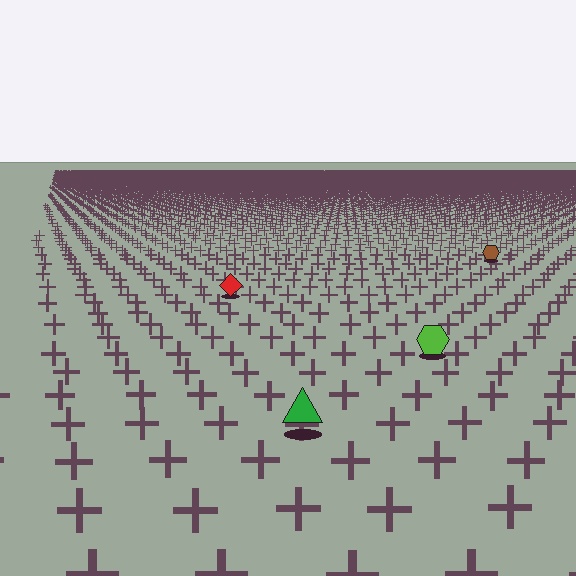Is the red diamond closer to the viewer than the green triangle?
No. The green triangle is closer — you can tell from the texture gradient: the ground texture is coarser near it.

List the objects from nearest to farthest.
From nearest to farthest: the green triangle, the lime hexagon, the red diamond, the brown hexagon.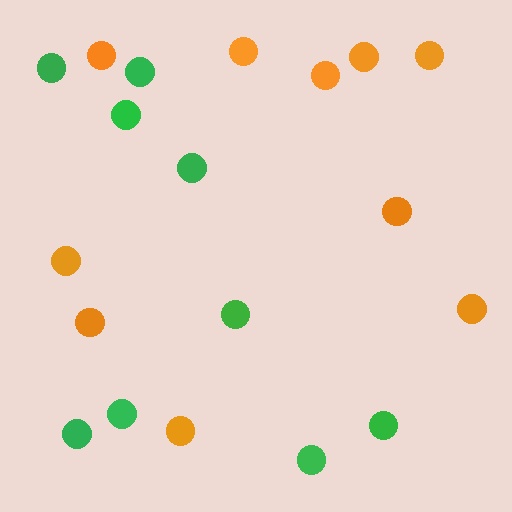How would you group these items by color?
There are 2 groups: one group of orange circles (10) and one group of green circles (9).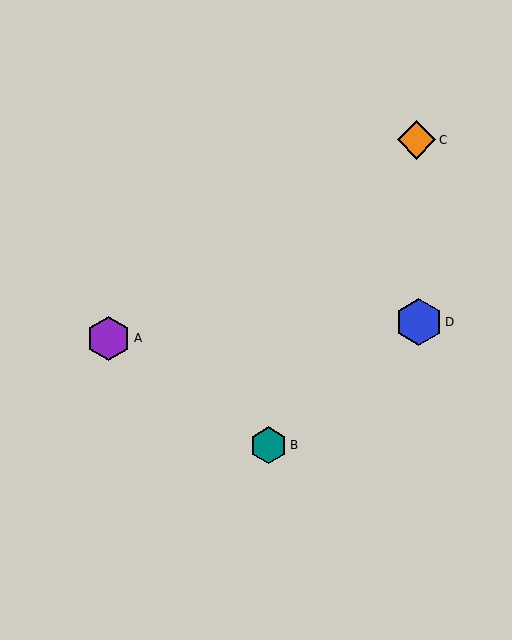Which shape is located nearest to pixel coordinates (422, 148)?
The orange diamond (labeled C) at (416, 140) is nearest to that location.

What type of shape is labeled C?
Shape C is an orange diamond.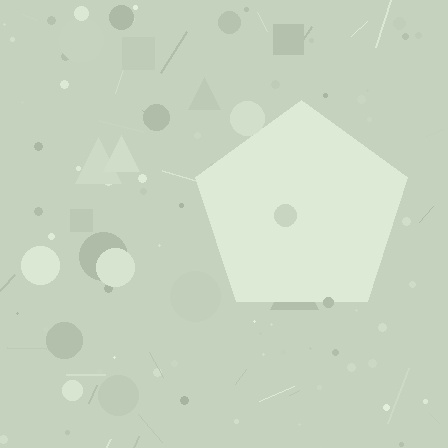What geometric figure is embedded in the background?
A pentagon is embedded in the background.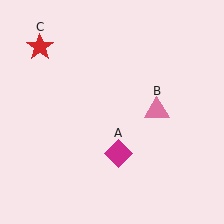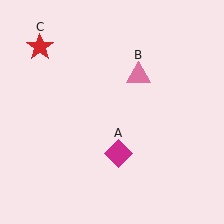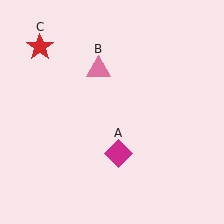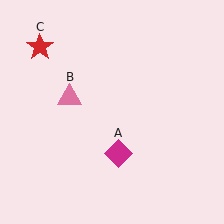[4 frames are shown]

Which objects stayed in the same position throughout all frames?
Magenta diamond (object A) and red star (object C) remained stationary.